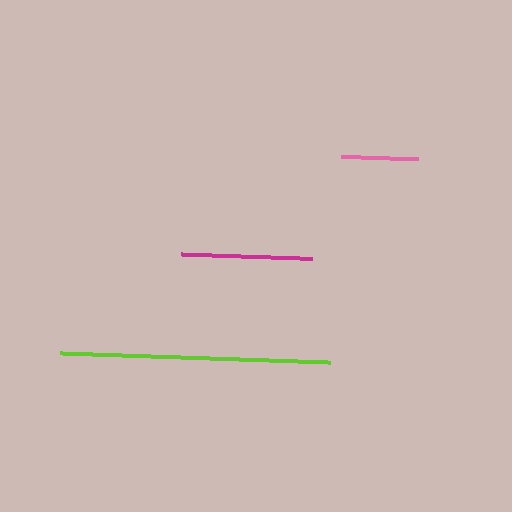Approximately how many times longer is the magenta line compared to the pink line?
The magenta line is approximately 1.7 times the length of the pink line.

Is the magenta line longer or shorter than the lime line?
The lime line is longer than the magenta line.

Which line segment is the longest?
The lime line is the longest at approximately 271 pixels.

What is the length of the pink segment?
The pink segment is approximately 76 pixels long.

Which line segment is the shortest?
The pink line is the shortest at approximately 76 pixels.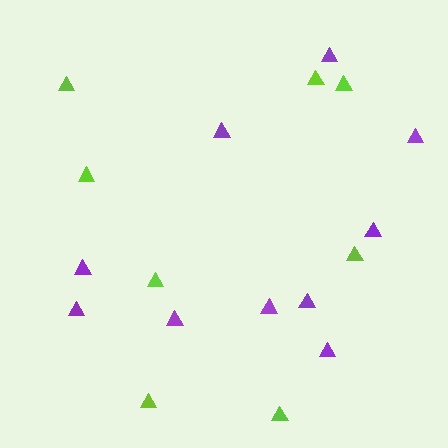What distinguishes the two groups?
There are 2 groups: one group of lime triangles (8) and one group of purple triangles (10).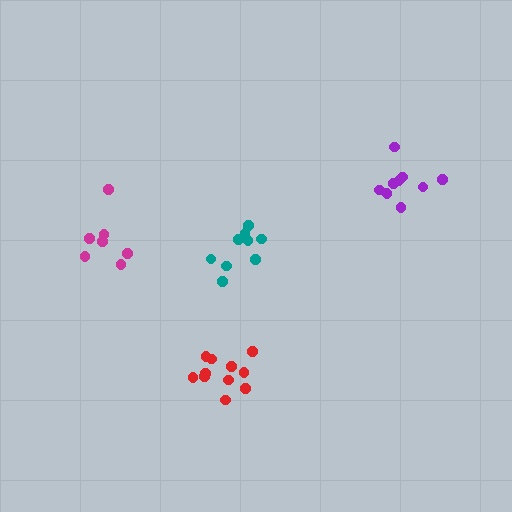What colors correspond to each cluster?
The clusters are colored: red, magenta, teal, purple.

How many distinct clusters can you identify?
There are 4 distinct clusters.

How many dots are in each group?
Group 1: 11 dots, Group 2: 7 dots, Group 3: 9 dots, Group 4: 9 dots (36 total).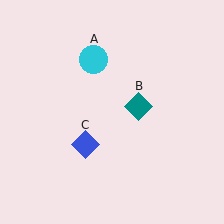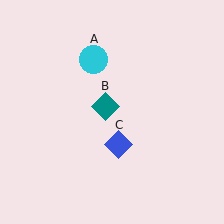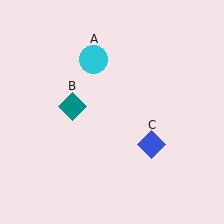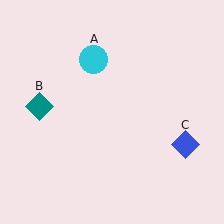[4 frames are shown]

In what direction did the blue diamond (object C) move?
The blue diamond (object C) moved right.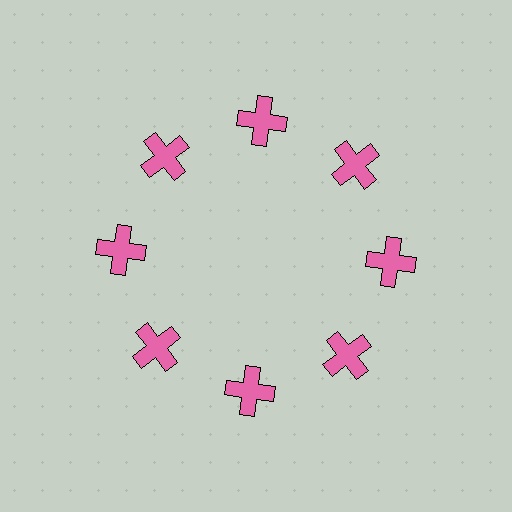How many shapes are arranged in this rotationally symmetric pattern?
There are 8 shapes, arranged in 8 groups of 1.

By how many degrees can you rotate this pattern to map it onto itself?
The pattern maps onto itself every 45 degrees of rotation.